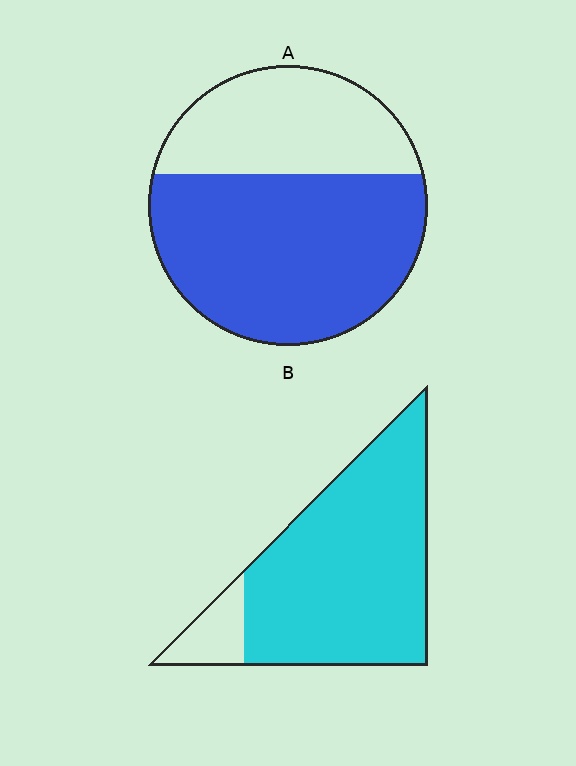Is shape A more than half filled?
Yes.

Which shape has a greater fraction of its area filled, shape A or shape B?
Shape B.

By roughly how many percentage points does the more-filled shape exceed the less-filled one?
By roughly 25 percentage points (B over A).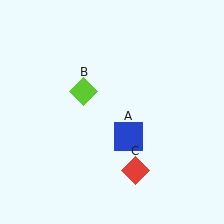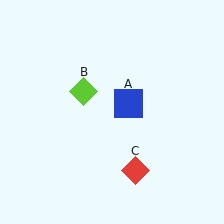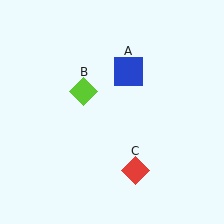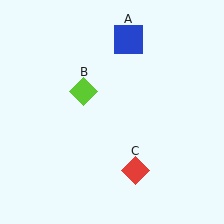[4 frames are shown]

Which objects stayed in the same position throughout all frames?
Lime diamond (object B) and red diamond (object C) remained stationary.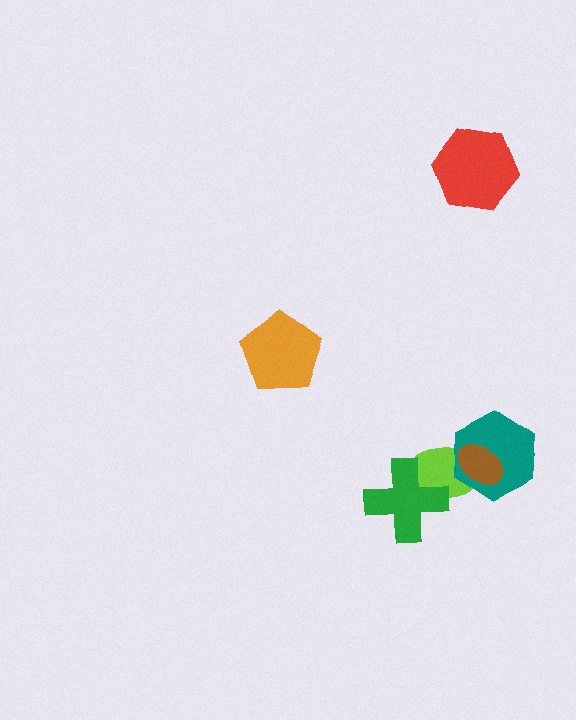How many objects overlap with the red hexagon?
0 objects overlap with the red hexagon.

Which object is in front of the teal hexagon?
The brown ellipse is in front of the teal hexagon.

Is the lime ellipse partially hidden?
Yes, it is partially covered by another shape.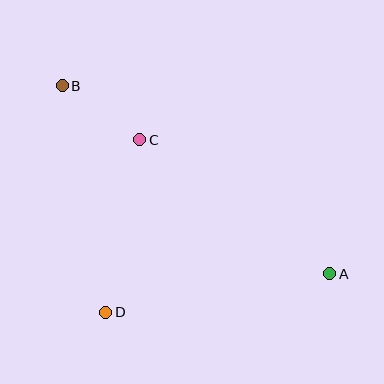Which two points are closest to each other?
Points B and C are closest to each other.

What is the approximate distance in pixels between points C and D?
The distance between C and D is approximately 176 pixels.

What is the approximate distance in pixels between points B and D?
The distance between B and D is approximately 231 pixels.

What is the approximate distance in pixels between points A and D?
The distance between A and D is approximately 227 pixels.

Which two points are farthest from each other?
Points A and B are farthest from each other.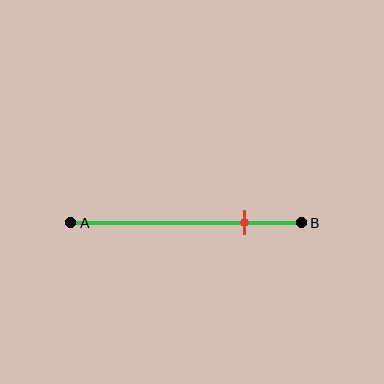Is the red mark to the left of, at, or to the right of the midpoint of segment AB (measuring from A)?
The red mark is to the right of the midpoint of segment AB.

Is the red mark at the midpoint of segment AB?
No, the mark is at about 75% from A, not at the 50% midpoint.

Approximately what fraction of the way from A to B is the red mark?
The red mark is approximately 75% of the way from A to B.